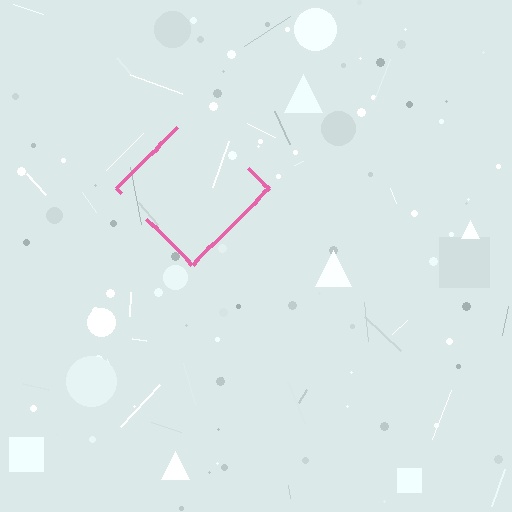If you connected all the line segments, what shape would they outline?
They would outline a diamond.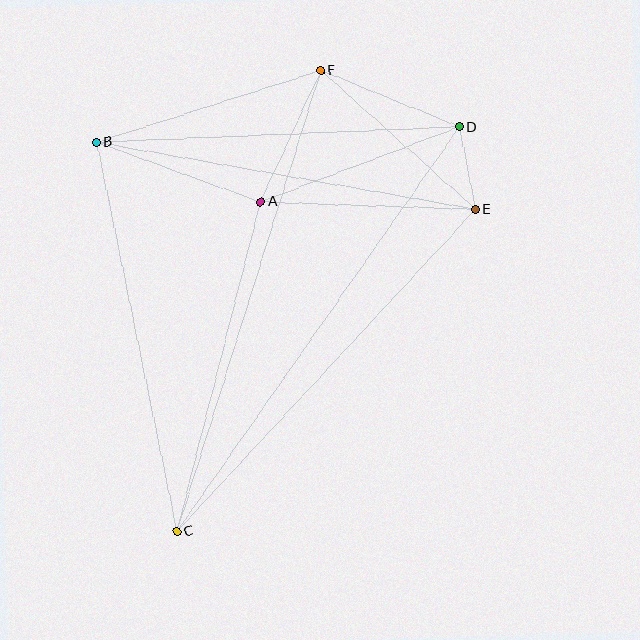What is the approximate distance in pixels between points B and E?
The distance between B and E is approximately 385 pixels.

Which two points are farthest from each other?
Points C and D are farthest from each other.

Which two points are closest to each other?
Points D and E are closest to each other.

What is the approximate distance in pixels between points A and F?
The distance between A and F is approximately 144 pixels.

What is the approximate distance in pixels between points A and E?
The distance between A and E is approximately 215 pixels.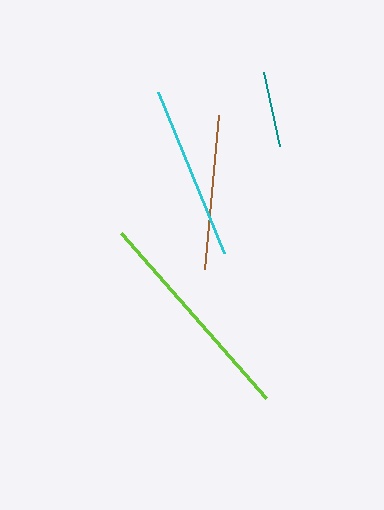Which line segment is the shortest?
The teal line is the shortest at approximately 76 pixels.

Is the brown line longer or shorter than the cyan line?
The cyan line is longer than the brown line.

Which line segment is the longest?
The lime line is the longest at approximately 220 pixels.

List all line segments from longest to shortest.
From longest to shortest: lime, cyan, brown, teal.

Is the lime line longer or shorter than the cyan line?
The lime line is longer than the cyan line.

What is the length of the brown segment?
The brown segment is approximately 155 pixels long.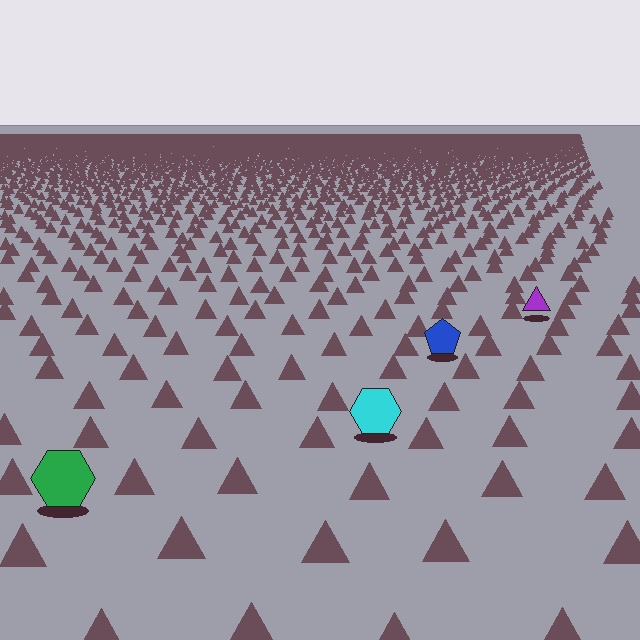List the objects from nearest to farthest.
From nearest to farthest: the green hexagon, the cyan hexagon, the blue pentagon, the purple triangle.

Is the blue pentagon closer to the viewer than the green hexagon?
No. The green hexagon is closer — you can tell from the texture gradient: the ground texture is coarser near it.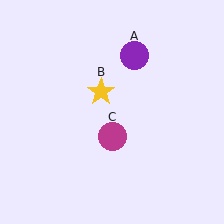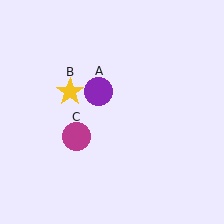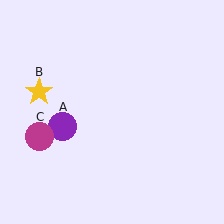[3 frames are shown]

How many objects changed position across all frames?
3 objects changed position: purple circle (object A), yellow star (object B), magenta circle (object C).